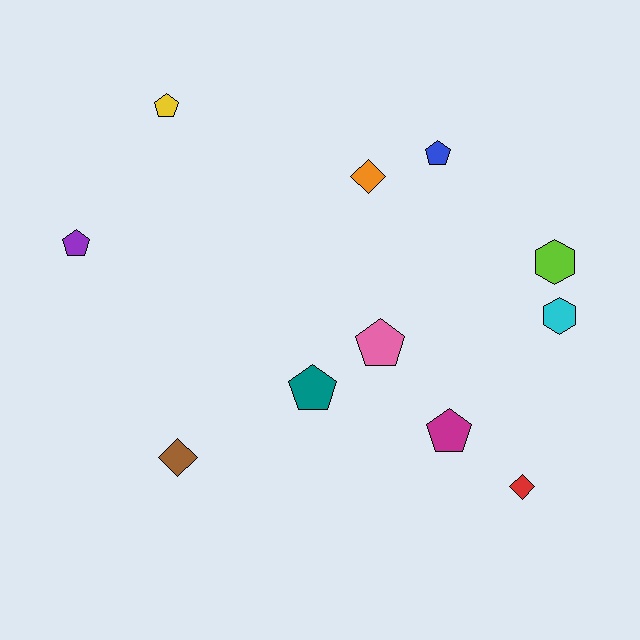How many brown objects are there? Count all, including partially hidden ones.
There is 1 brown object.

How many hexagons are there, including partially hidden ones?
There are 2 hexagons.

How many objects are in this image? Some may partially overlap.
There are 11 objects.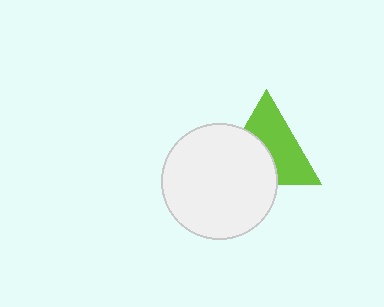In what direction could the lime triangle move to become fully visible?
The lime triangle could move toward the upper-right. That would shift it out from behind the white circle entirely.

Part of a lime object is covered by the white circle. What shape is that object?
It is a triangle.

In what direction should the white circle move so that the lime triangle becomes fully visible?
The white circle should move toward the lower-left. That is the shortest direction to clear the overlap and leave the lime triangle fully visible.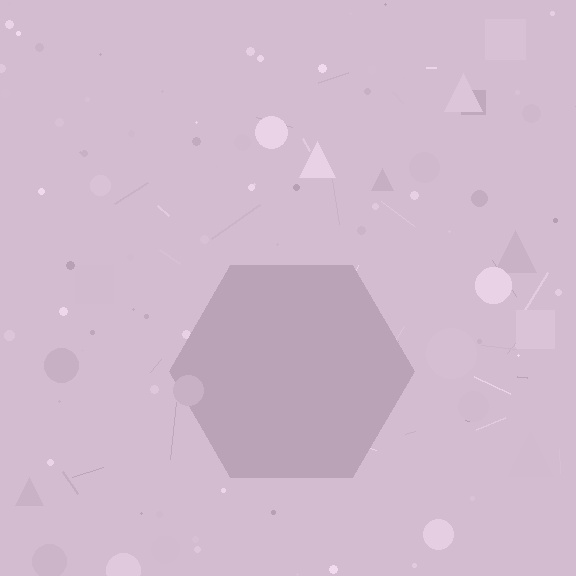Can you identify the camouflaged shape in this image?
The camouflaged shape is a hexagon.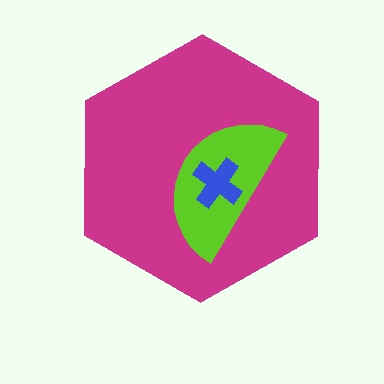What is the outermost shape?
The magenta hexagon.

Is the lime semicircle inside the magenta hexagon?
Yes.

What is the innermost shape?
The blue cross.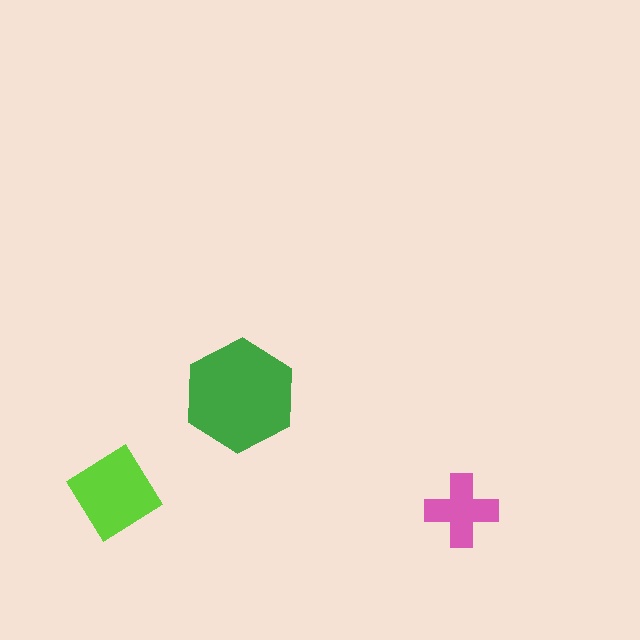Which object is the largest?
The green hexagon.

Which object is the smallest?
The pink cross.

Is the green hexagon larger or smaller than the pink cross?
Larger.